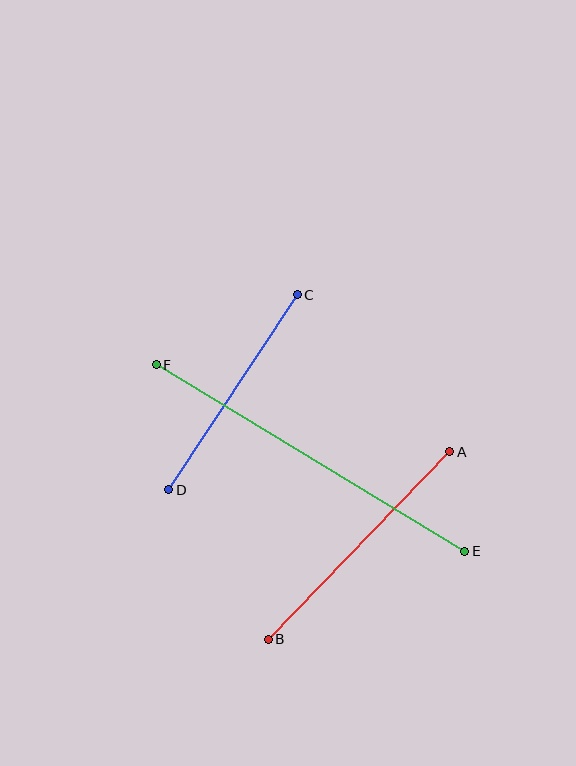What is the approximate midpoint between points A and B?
The midpoint is at approximately (359, 546) pixels.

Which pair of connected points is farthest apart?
Points E and F are farthest apart.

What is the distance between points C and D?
The distance is approximately 234 pixels.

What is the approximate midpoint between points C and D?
The midpoint is at approximately (233, 392) pixels.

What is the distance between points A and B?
The distance is approximately 261 pixels.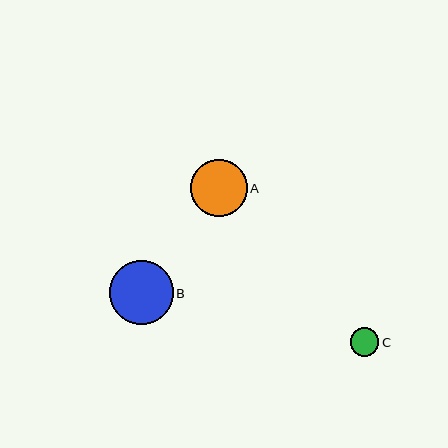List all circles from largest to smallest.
From largest to smallest: B, A, C.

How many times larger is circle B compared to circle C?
Circle B is approximately 2.2 times the size of circle C.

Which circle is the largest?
Circle B is the largest with a size of approximately 64 pixels.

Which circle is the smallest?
Circle C is the smallest with a size of approximately 28 pixels.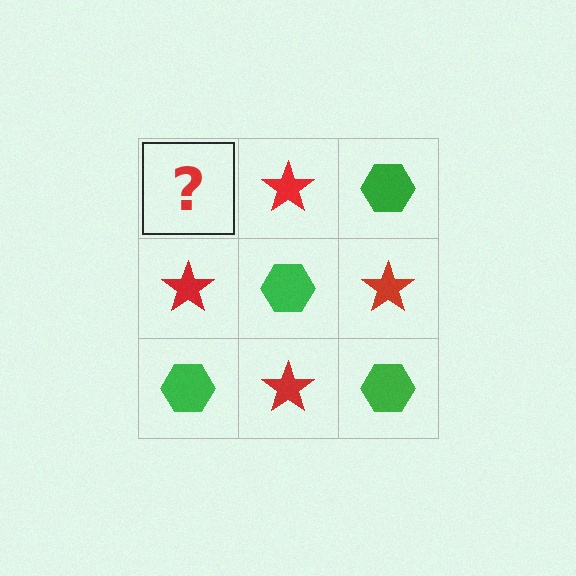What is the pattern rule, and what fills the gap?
The rule is that it alternates green hexagon and red star in a checkerboard pattern. The gap should be filled with a green hexagon.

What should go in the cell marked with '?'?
The missing cell should contain a green hexagon.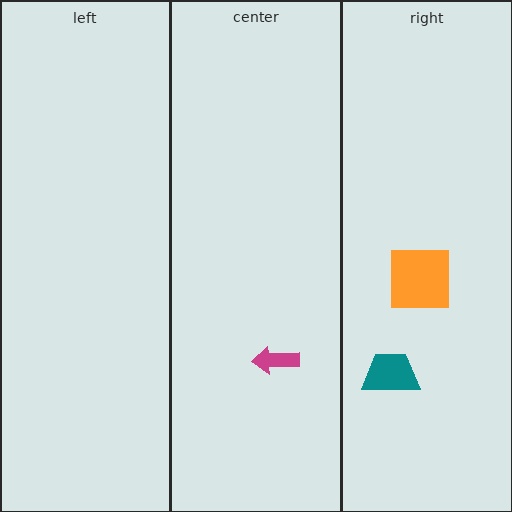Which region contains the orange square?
The right region.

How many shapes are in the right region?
2.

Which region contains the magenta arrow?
The center region.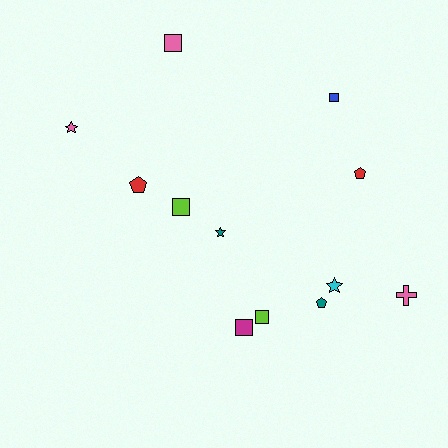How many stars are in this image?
There are 3 stars.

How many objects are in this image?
There are 12 objects.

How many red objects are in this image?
There are 2 red objects.